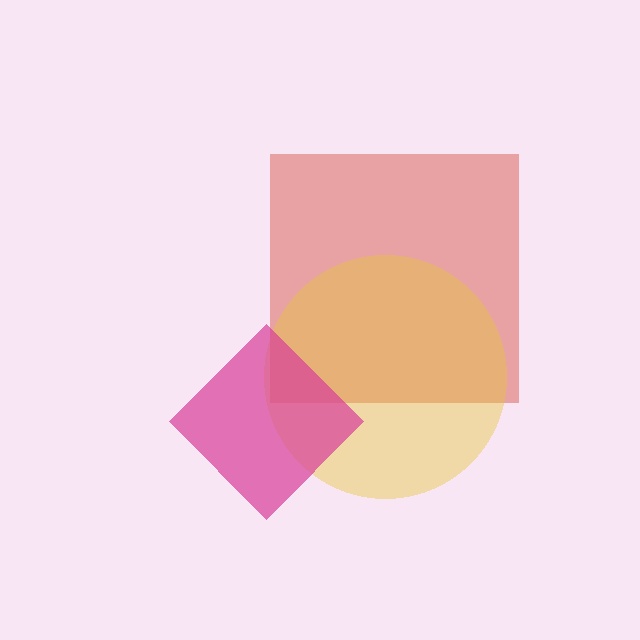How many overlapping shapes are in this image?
There are 3 overlapping shapes in the image.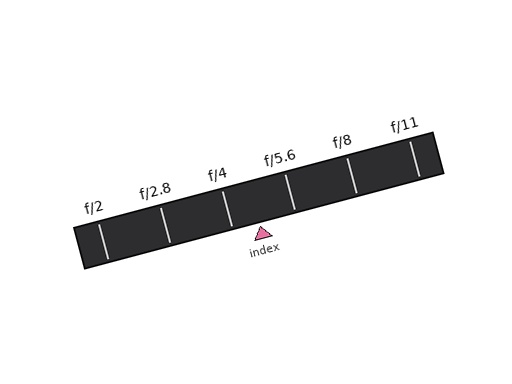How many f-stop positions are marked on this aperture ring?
There are 6 f-stop positions marked.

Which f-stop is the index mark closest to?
The index mark is closest to f/4.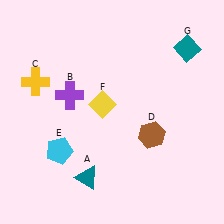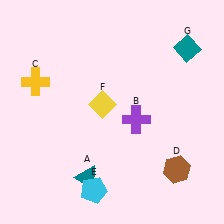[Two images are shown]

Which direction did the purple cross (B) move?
The purple cross (B) moved right.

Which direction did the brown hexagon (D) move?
The brown hexagon (D) moved down.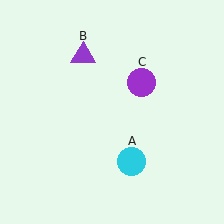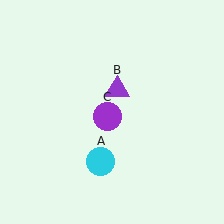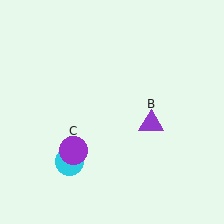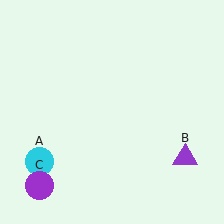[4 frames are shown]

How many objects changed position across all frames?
3 objects changed position: cyan circle (object A), purple triangle (object B), purple circle (object C).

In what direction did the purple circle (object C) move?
The purple circle (object C) moved down and to the left.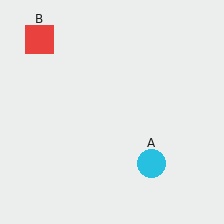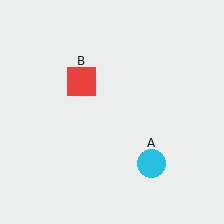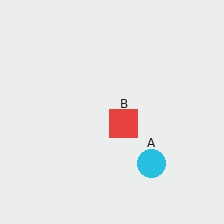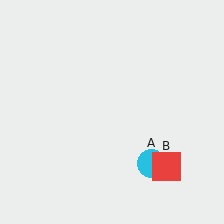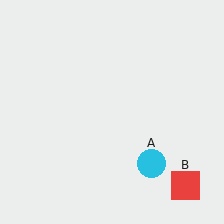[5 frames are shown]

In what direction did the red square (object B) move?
The red square (object B) moved down and to the right.